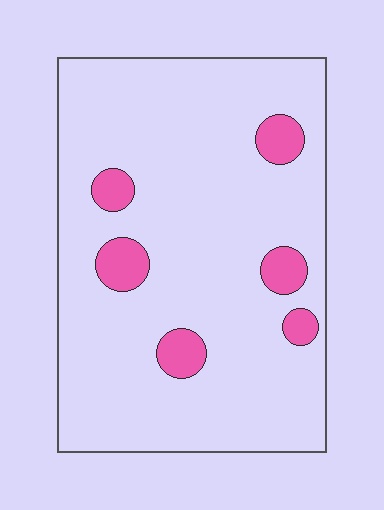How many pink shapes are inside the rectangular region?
6.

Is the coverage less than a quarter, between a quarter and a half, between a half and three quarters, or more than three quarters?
Less than a quarter.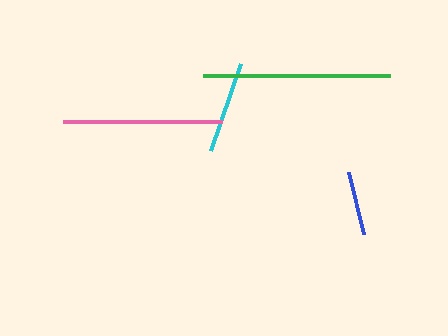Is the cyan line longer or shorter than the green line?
The green line is longer than the cyan line.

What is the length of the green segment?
The green segment is approximately 187 pixels long.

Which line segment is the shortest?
The blue line is the shortest at approximately 64 pixels.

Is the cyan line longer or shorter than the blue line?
The cyan line is longer than the blue line.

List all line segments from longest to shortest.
From longest to shortest: green, pink, cyan, blue.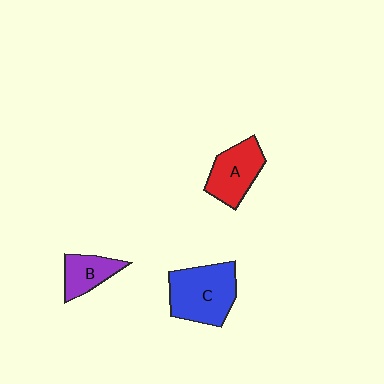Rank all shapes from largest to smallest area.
From largest to smallest: C (blue), A (red), B (purple).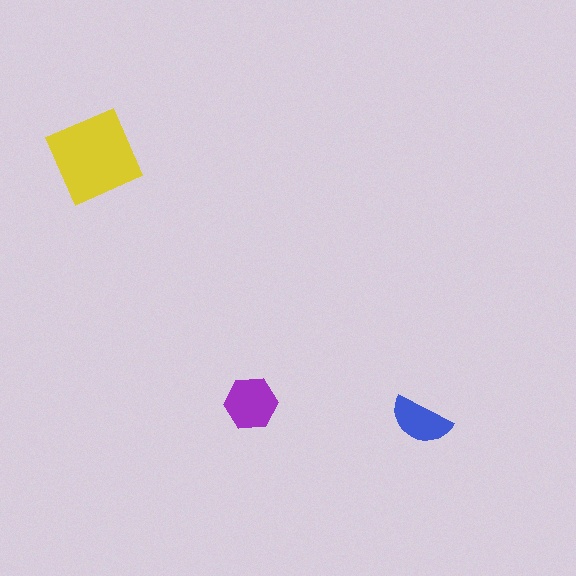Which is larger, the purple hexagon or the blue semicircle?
The purple hexagon.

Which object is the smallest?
The blue semicircle.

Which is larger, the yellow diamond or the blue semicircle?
The yellow diamond.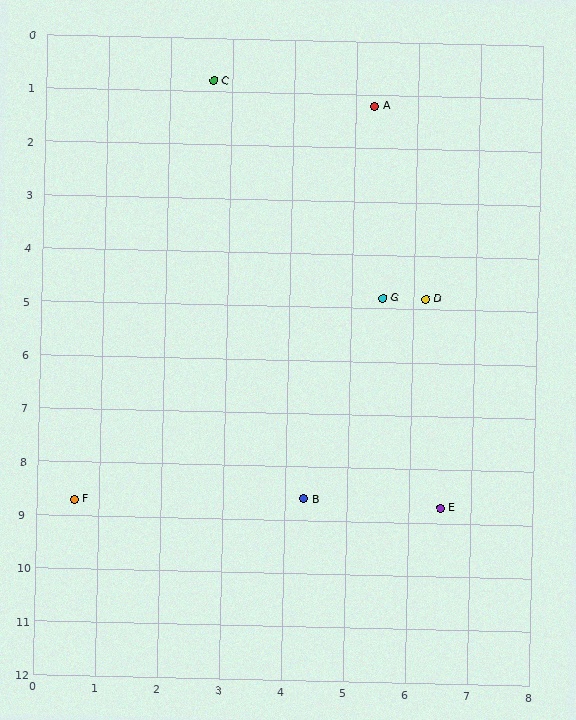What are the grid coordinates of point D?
Point D is at approximately (6.2, 4.8).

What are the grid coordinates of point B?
Point B is at approximately (4.3, 8.6).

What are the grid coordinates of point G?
Point G is at approximately (5.5, 4.8).